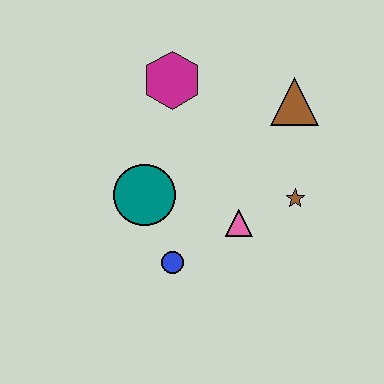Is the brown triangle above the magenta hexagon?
No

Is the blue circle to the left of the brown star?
Yes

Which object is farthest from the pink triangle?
The magenta hexagon is farthest from the pink triangle.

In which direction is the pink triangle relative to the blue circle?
The pink triangle is to the right of the blue circle.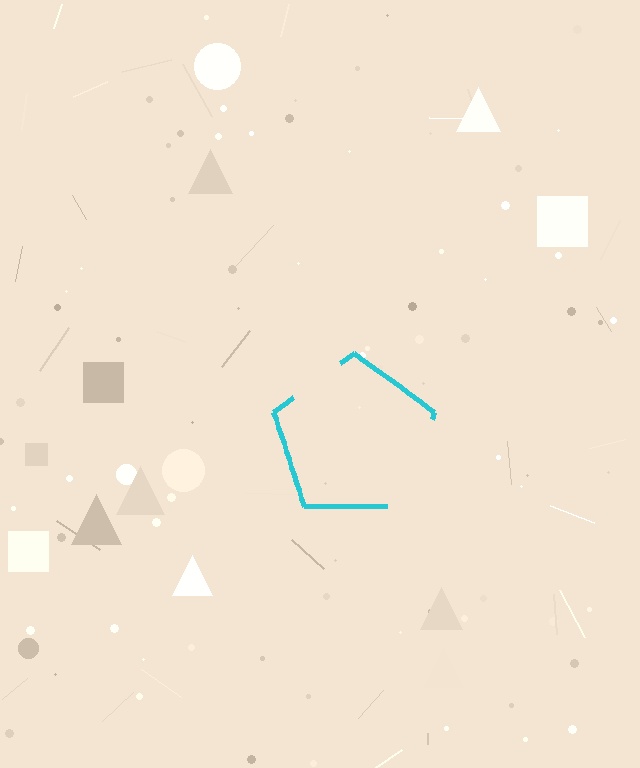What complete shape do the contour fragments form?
The contour fragments form a pentagon.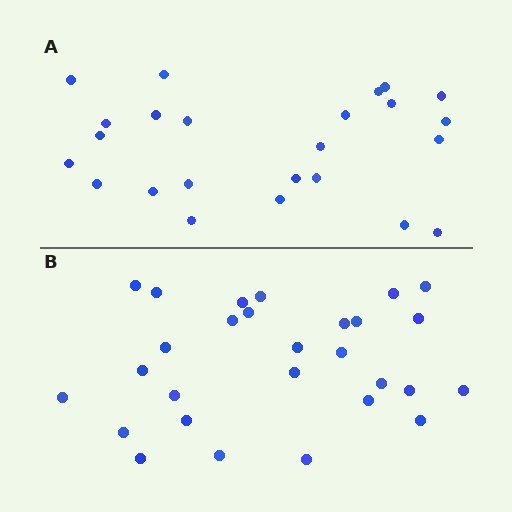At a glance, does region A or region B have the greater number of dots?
Region B (the bottom region) has more dots.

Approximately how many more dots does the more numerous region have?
Region B has about 4 more dots than region A.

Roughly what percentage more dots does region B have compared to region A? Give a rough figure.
About 15% more.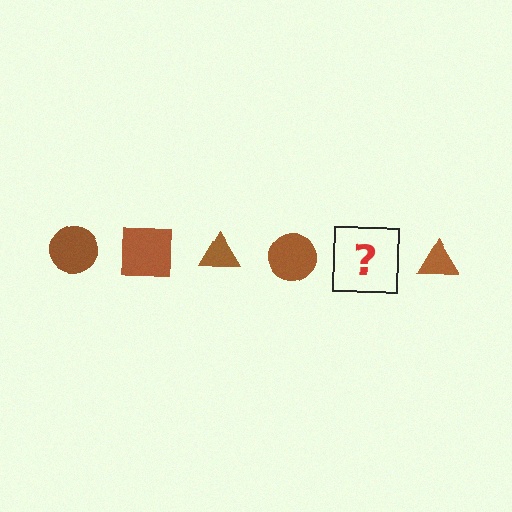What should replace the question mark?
The question mark should be replaced with a brown square.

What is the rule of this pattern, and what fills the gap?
The rule is that the pattern cycles through circle, square, triangle shapes in brown. The gap should be filled with a brown square.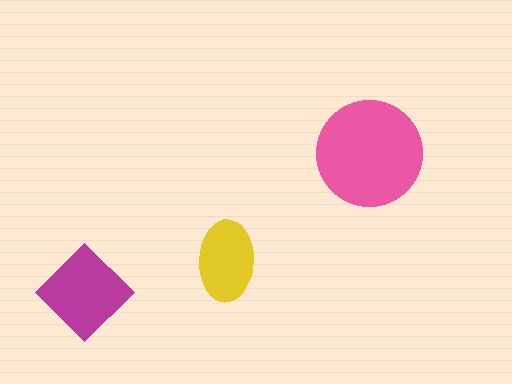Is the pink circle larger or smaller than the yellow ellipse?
Larger.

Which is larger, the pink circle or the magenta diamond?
The pink circle.